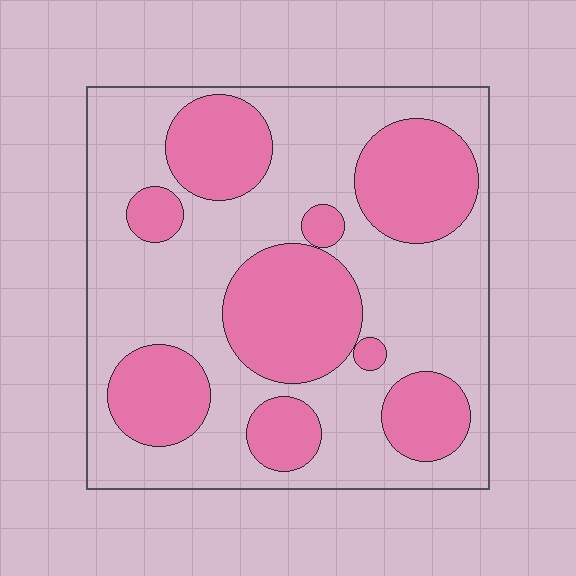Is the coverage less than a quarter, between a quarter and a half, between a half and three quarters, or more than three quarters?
Between a quarter and a half.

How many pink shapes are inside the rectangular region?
9.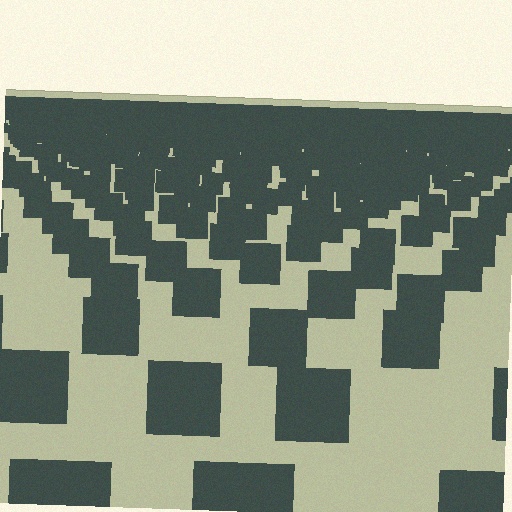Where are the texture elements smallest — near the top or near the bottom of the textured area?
Near the top.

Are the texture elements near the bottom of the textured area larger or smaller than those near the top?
Larger. Near the bottom, elements are closer to the viewer and appear at a bigger on-screen size.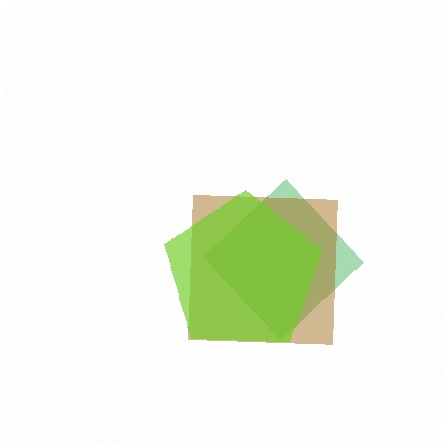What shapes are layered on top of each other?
The layered shapes are: a green diamond, a brown square, a lime pentagon.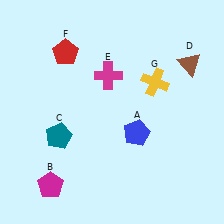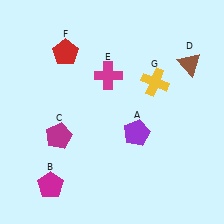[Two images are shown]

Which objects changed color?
A changed from blue to purple. C changed from teal to magenta.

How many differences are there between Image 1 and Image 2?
There are 2 differences between the two images.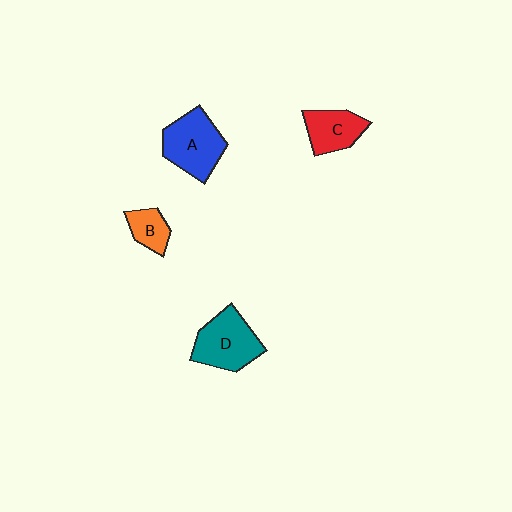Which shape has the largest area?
Shape A (blue).